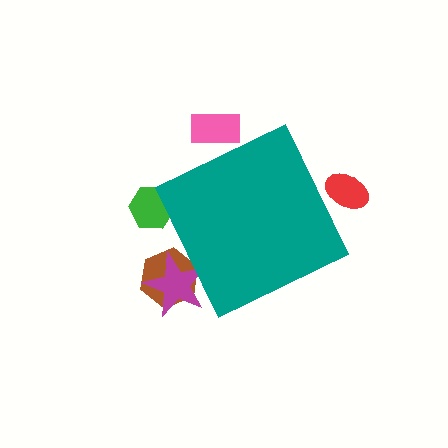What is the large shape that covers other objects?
A teal diamond.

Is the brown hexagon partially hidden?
Yes, the brown hexagon is partially hidden behind the teal diamond.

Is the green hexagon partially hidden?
Yes, the green hexagon is partially hidden behind the teal diamond.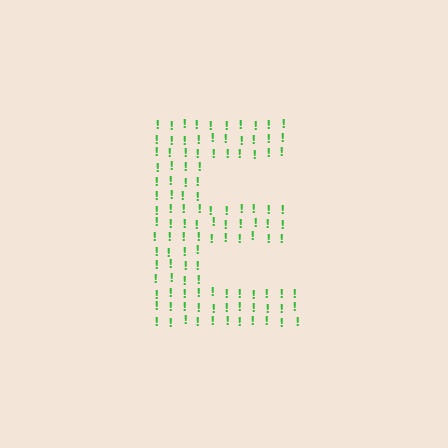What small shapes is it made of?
It is made of small exclamation marks.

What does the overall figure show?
The overall figure shows the letter E.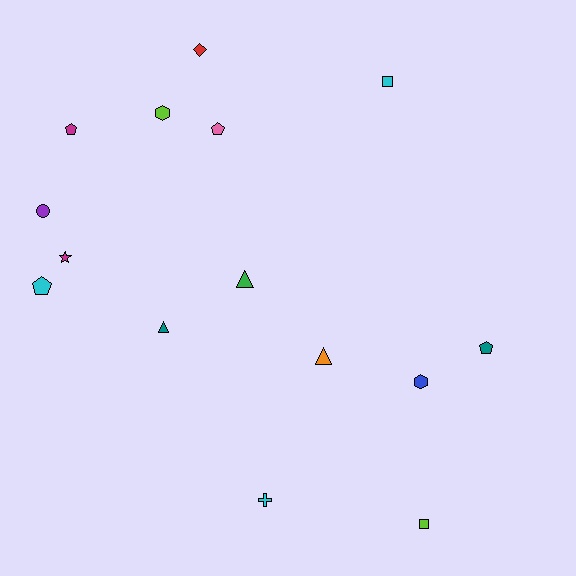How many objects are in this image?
There are 15 objects.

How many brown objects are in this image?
There are no brown objects.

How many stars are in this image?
There is 1 star.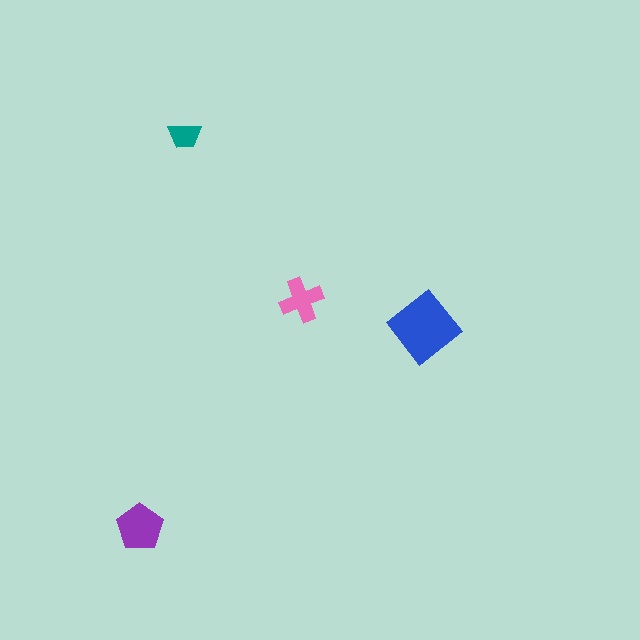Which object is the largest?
The blue diamond.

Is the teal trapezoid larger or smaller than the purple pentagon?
Smaller.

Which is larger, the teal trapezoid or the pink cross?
The pink cross.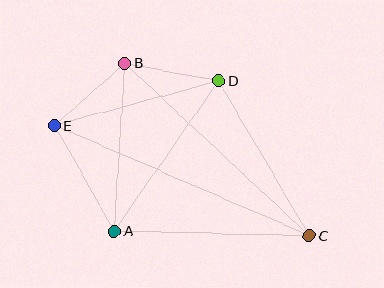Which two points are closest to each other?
Points B and E are closest to each other.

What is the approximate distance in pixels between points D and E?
The distance between D and E is approximately 170 pixels.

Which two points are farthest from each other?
Points C and E are farthest from each other.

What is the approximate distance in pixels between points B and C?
The distance between B and C is approximately 252 pixels.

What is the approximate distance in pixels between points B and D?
The distance between B and D is approximately 95 pixels.